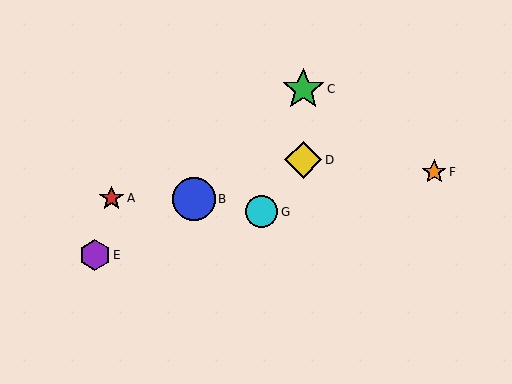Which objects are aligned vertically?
Objects C, D are aligned vertically.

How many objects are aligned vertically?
2 objects (C, D) are aligned vertically.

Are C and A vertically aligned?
No, C is at x≈303 and A is at x≈112.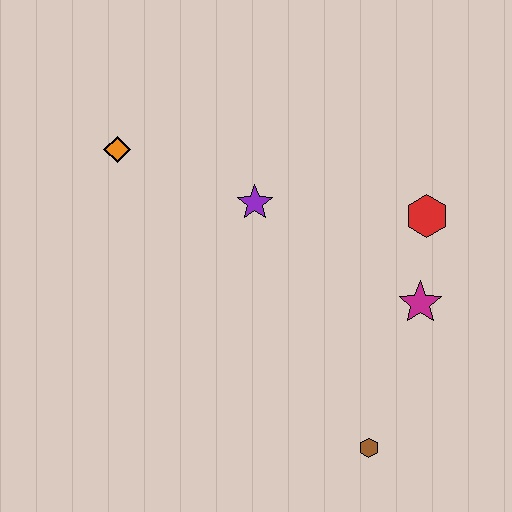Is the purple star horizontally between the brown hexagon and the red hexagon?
No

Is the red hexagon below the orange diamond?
Yes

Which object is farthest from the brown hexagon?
The orange diamond is farthest from the brown hexagon.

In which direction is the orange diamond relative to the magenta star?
The orange diamond is to the left of the magenta star.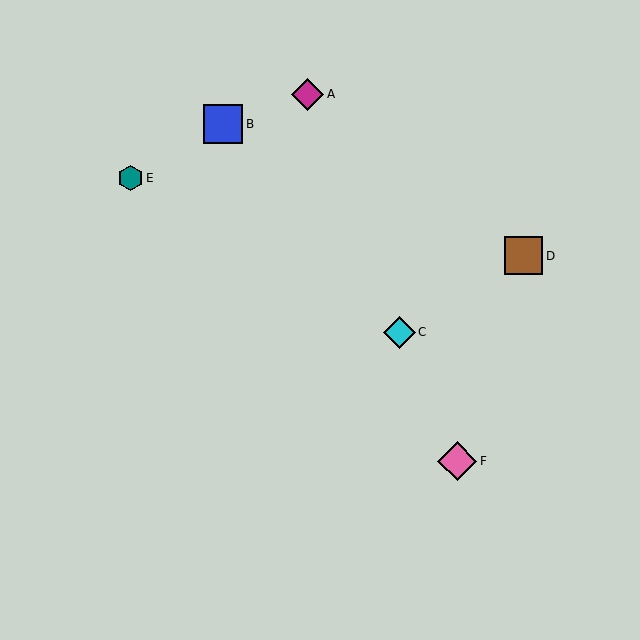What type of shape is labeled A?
Shape A is a magenta diamond.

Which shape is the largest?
The blue square (labeled B) is the largest.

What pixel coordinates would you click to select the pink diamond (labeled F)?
Click at (457, 461) to select the pink diamond F.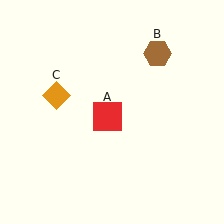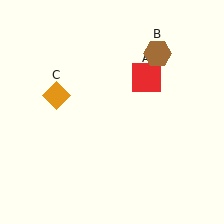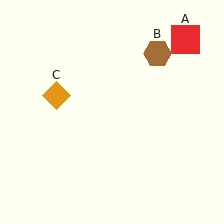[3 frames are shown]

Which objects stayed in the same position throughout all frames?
Brown hexagon (object B) and orange diamond (object C) remained stationary.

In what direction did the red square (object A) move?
The red square (object A) moved up and to the right.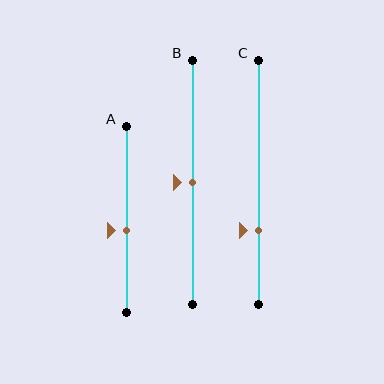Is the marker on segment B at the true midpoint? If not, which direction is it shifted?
Yes, the marker on segment B is at the true midpoint.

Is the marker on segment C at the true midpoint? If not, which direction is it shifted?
No, the marker on segment C is shifted downward by about 20% of the segment length.